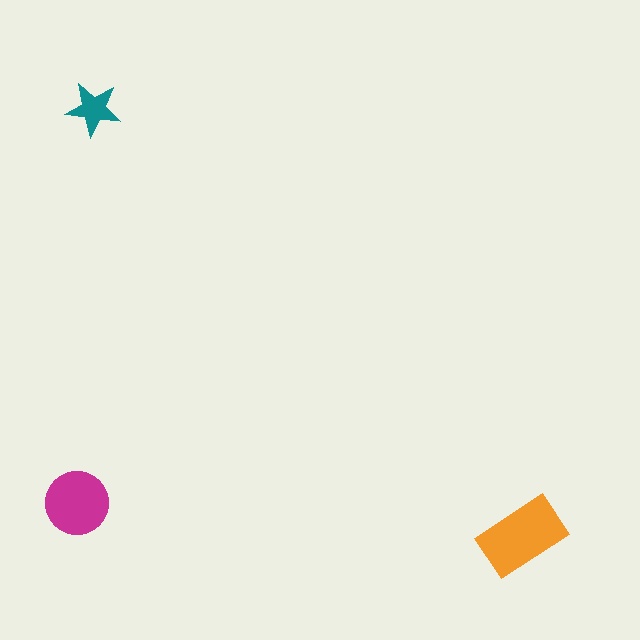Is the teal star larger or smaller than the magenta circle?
Smaller.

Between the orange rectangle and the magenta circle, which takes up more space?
The orange rectangle.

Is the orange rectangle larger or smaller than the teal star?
Larger.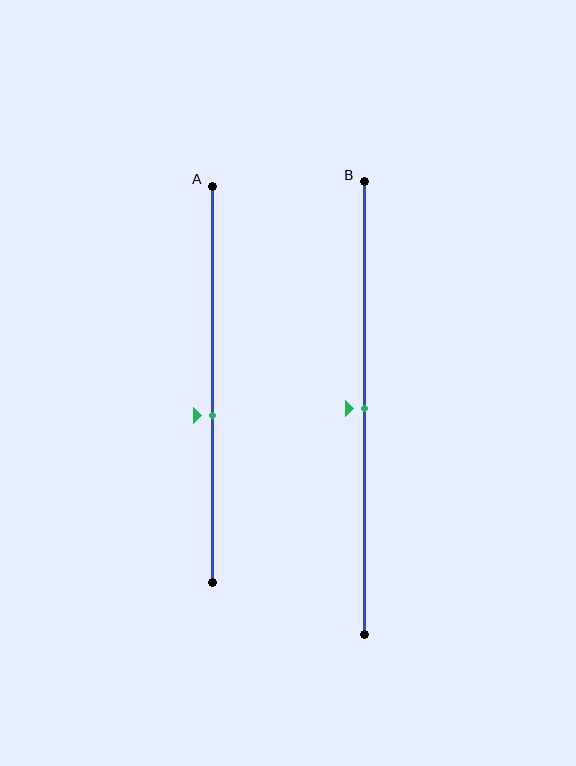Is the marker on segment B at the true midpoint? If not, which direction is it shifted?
Yes, the marker on segment B is at the true midpoint.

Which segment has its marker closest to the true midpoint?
Segment B has its marker closest to the true midpoint.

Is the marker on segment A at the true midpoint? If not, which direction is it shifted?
No, the marker on segment A is shifted downward by about 8% of the segment length.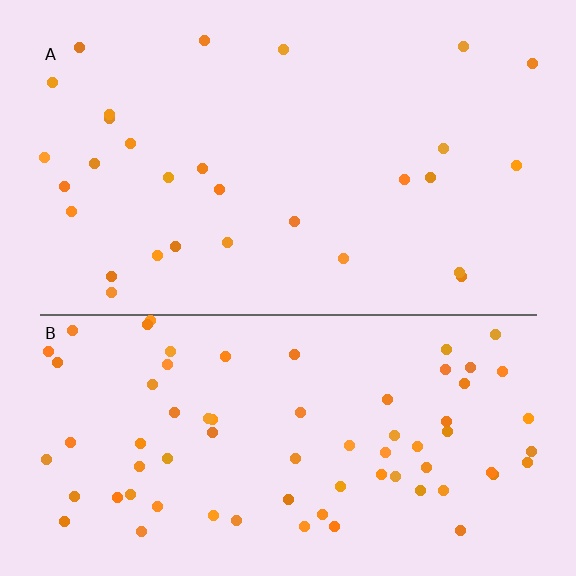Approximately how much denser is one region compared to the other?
Approximately 2.5× — region B over region A.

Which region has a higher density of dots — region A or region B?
B (the bottom).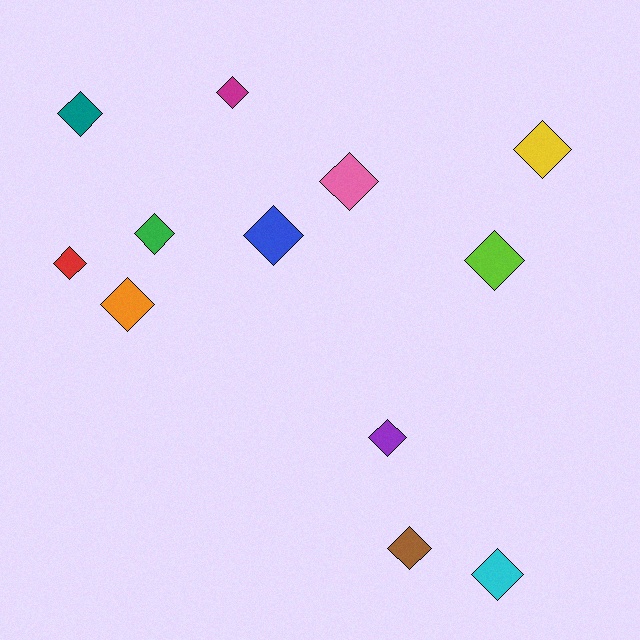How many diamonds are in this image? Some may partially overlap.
There are 12 diamonds.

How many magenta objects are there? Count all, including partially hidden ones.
There is 1 magenta object.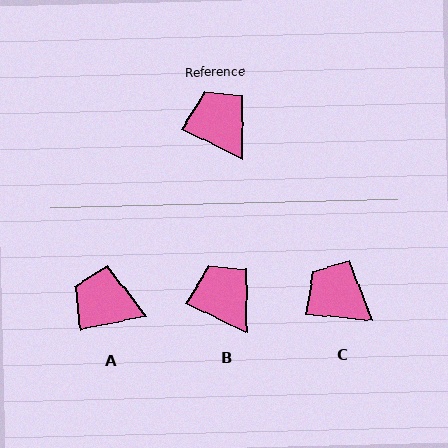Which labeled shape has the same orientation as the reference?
B.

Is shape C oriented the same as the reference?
No, it is off by about 21 degrees.